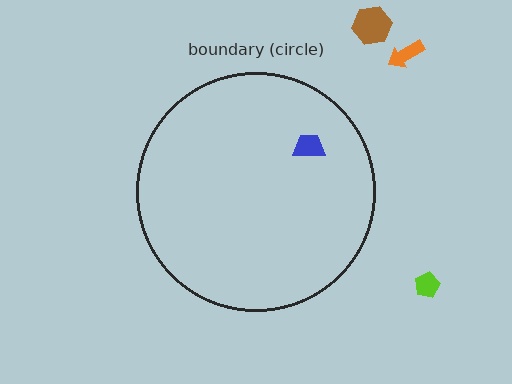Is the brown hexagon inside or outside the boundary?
Outside.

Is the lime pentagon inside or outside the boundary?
Outside.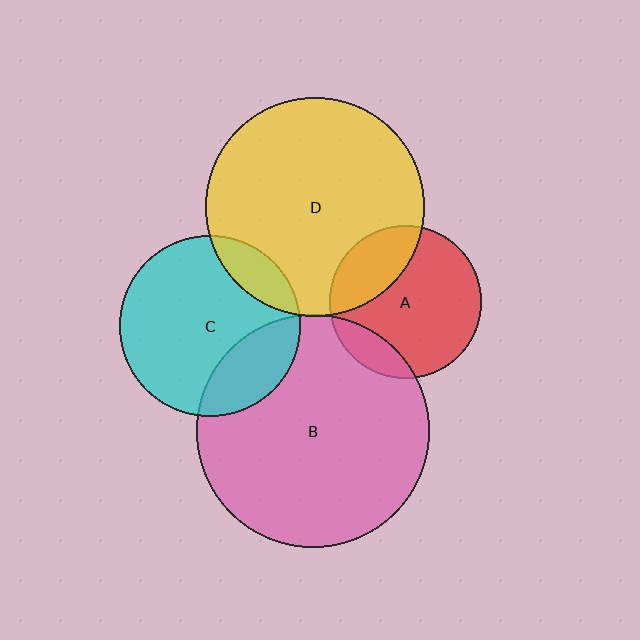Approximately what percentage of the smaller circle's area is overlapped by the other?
Approximately 15%.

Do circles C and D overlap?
Yes.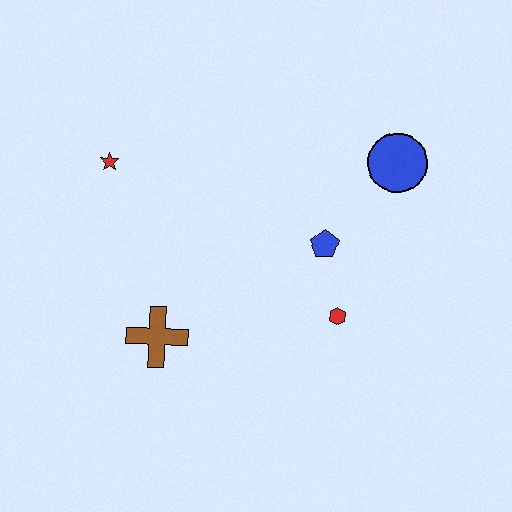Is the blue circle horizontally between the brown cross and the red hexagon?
No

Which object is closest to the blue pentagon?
The red hexagon is closest to the blue pentagon.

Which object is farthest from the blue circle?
The brown cross is farthest from the blue circle.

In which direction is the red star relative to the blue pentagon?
The red star is to the left of the blue pentagon.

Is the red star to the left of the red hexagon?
Yes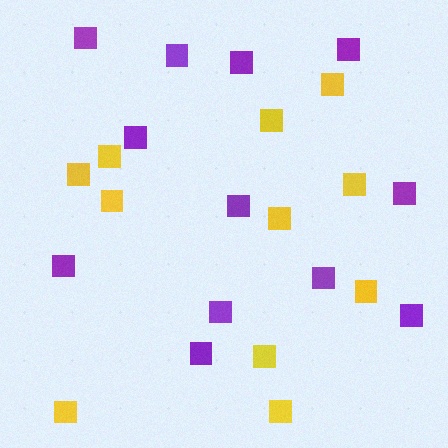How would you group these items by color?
There are 2 groups: one group of purple squares (12) and one group of yellow squares (11).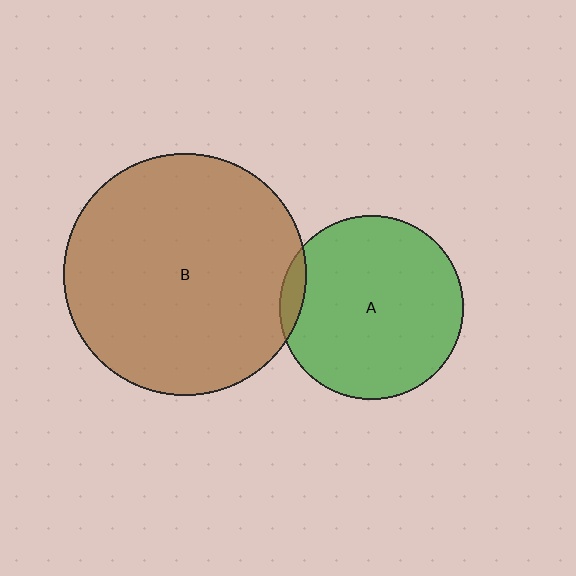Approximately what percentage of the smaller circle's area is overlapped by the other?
Approximately 5%.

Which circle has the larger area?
Circle B (brown).